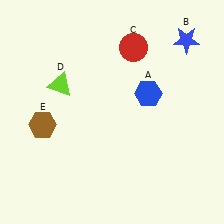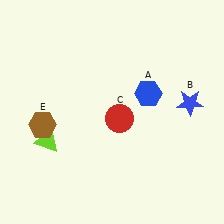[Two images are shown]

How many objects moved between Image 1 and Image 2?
3 objects moved between the two images.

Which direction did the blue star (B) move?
The blue star (B) moved down.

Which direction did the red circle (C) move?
The red circle (C) moved down.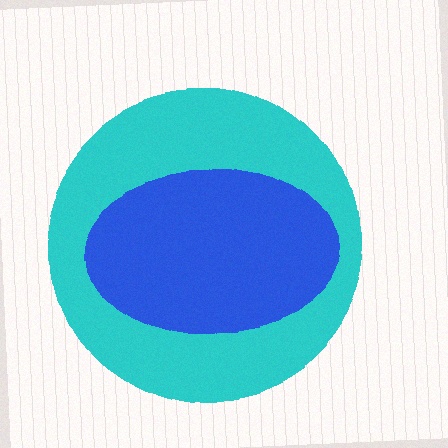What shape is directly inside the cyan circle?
The blue ellipse.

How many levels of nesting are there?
2.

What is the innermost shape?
The blue ellipse.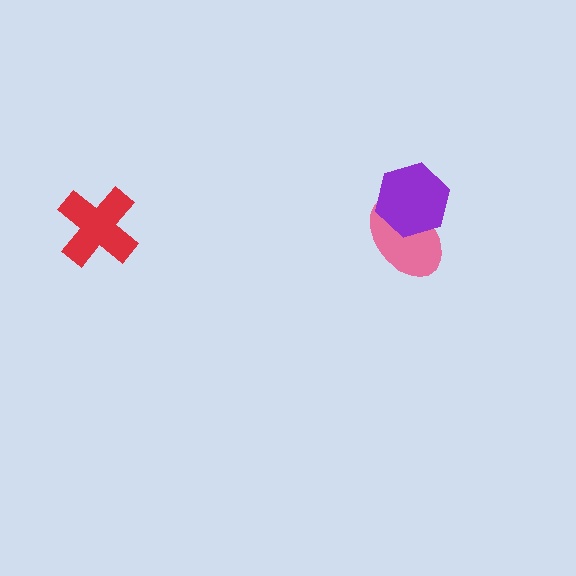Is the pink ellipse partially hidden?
Yes, it is partially covered by another shape.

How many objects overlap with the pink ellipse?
1 object overlaps with the pink ellipse.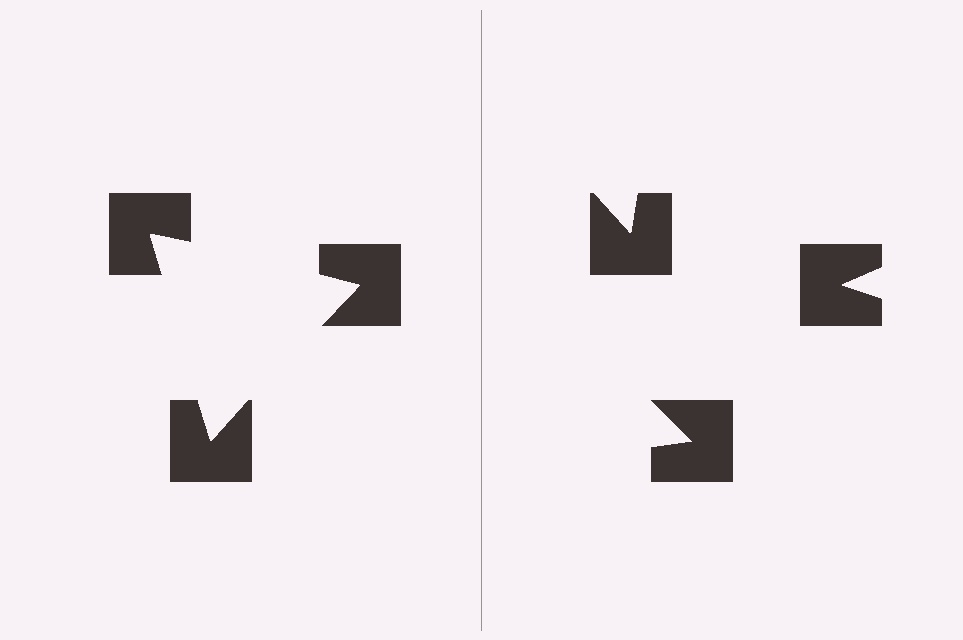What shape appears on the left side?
An illusory triangle.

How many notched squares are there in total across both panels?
6 — 3 on each side.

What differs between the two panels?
The notched squares are positioned identically on both sides; only the wedge orientations differ. On the left they align to a triangle; on the right they are misaligned.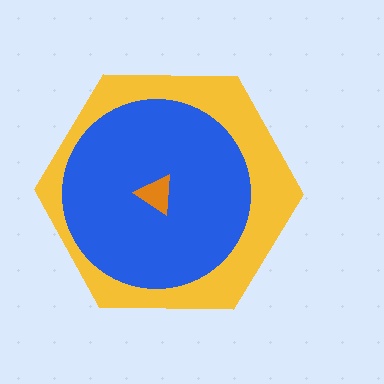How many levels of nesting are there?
3.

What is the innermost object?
The orange triangle.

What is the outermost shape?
The yellow hexagon.